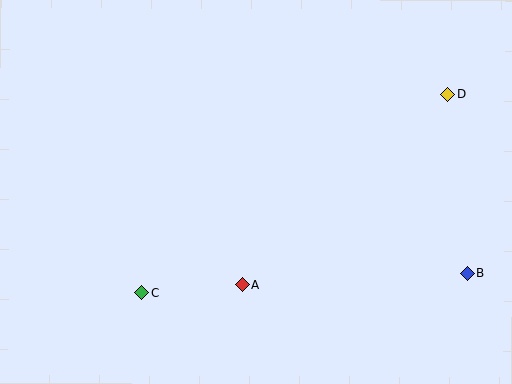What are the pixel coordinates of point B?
Point B is at (467, 273).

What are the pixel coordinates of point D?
Point D is at (448, 94).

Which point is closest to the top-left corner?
Point C is closest to the top-left corner.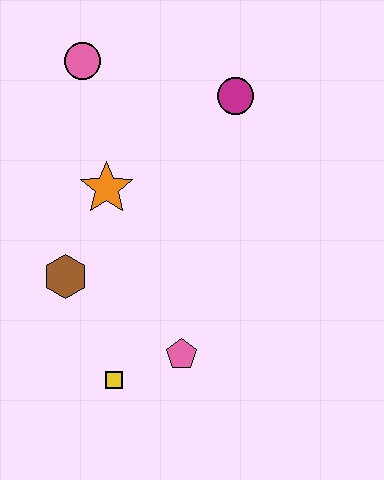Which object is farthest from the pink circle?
The yellow square is farthest from the pink circle.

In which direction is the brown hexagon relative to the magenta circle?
The brown hexagon is below the magenta circle.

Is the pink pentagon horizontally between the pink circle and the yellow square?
No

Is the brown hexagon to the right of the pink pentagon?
No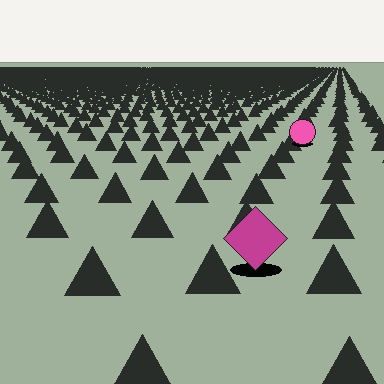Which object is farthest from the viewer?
The pink circle is farthest from the viewer. It appears smaller and the ground texture around it is denser.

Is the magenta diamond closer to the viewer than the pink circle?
Yes. The magenta diamond is closer — you can tell from the texture gradient: the ground texture is coarser near it.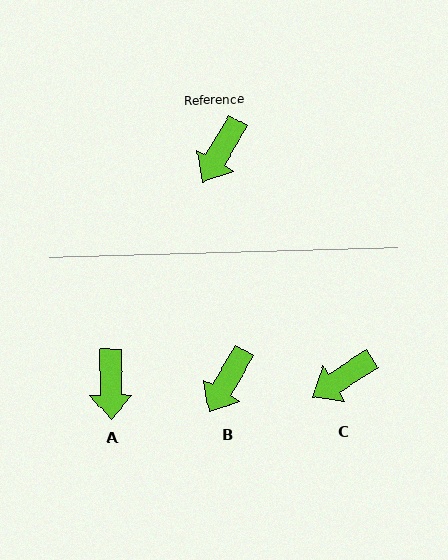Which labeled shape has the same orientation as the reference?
B.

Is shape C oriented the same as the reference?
No, it is off by about 27 degrees.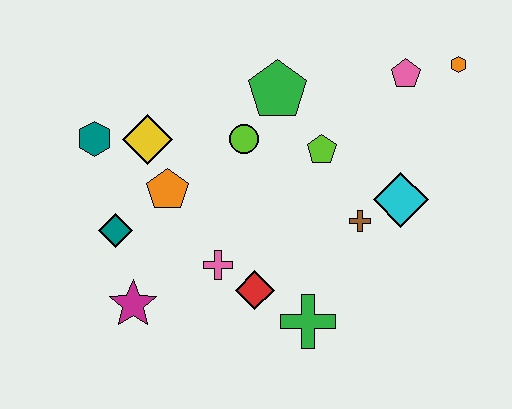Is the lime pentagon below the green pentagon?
Yes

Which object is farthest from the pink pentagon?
The magenta star is farthest from the pink pentagon.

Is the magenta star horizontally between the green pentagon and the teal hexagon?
Yes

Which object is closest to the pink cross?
The red diamond is closest to the pink cross.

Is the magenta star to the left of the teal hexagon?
No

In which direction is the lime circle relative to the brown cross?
The lime circle is to the left of the brown cross.